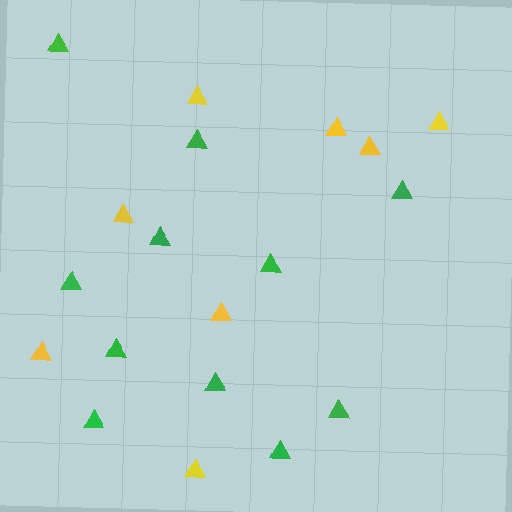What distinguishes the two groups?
There are 2 groups: one group of green triangles (11) and one group of yellow triangles (8).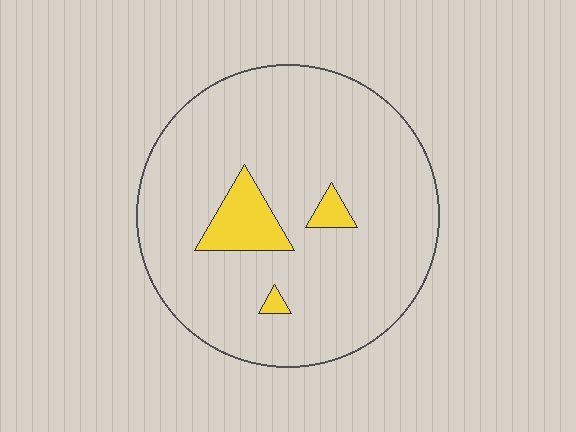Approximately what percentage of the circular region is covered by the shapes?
Approximately 10%.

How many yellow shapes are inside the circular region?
3.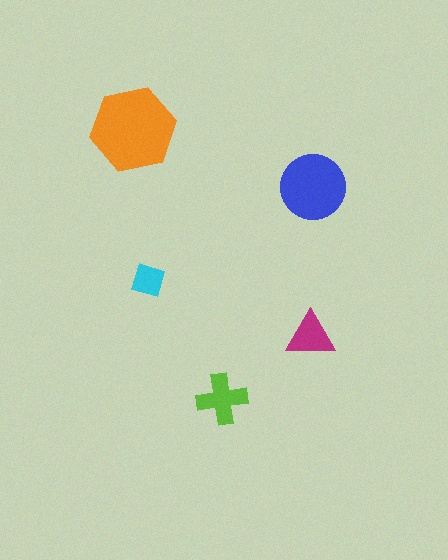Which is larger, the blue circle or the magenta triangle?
The blue circle.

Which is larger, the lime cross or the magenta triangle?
The lime cross.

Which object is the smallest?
The cyan diamond.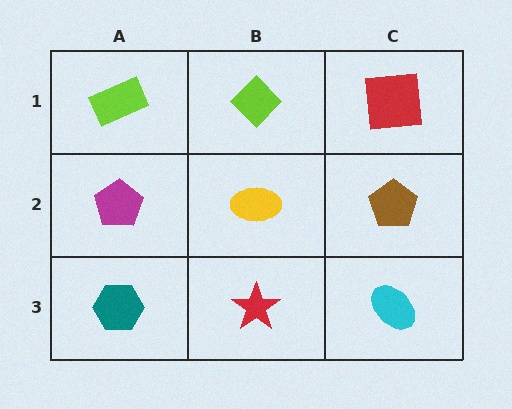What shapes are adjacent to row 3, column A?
A magenta pentagon (row 2, column A), a red star (row 3, column B).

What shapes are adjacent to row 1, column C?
A brown pentagon (row 2, column C), a lime diamond (row 1, column B).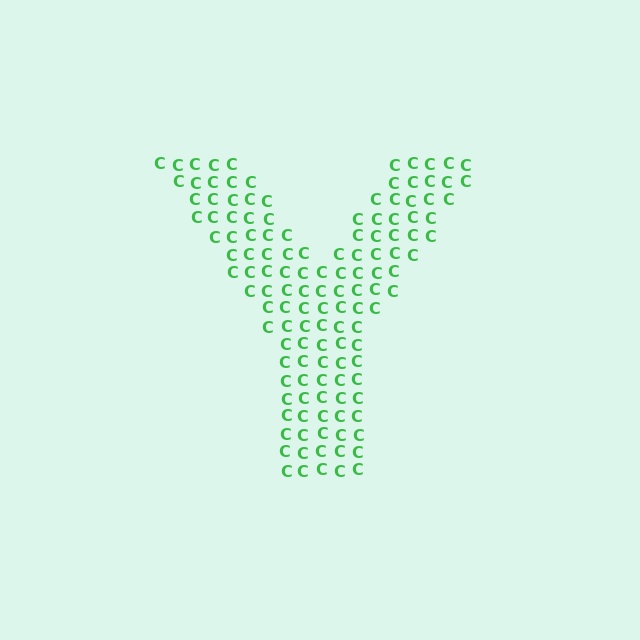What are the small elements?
The small elements are letter C's.